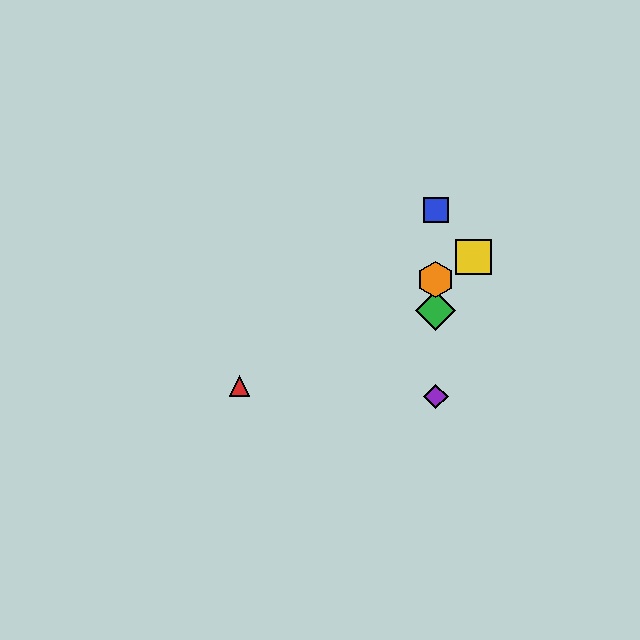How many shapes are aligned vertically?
4 shapes (the blue square, the green diamond, the purple diamond, the orange hexagon) are aligned vertically.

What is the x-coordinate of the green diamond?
The green diamond is at x≈436.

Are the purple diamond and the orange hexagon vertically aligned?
Yes, both are at x≈436.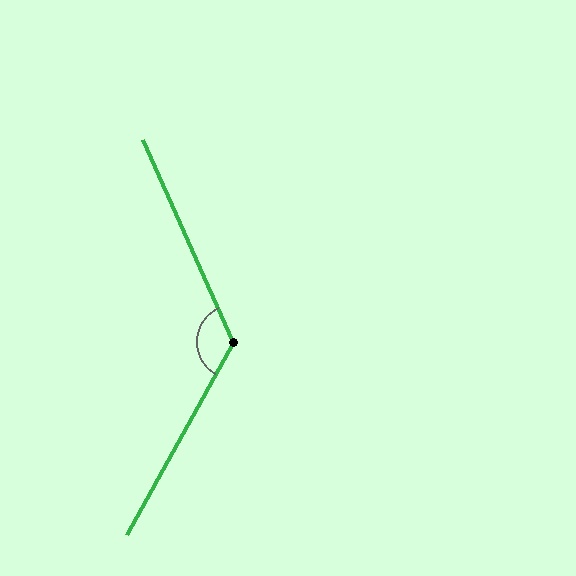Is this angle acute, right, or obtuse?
It is obtuse.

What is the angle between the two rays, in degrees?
Approximately 127 degrees.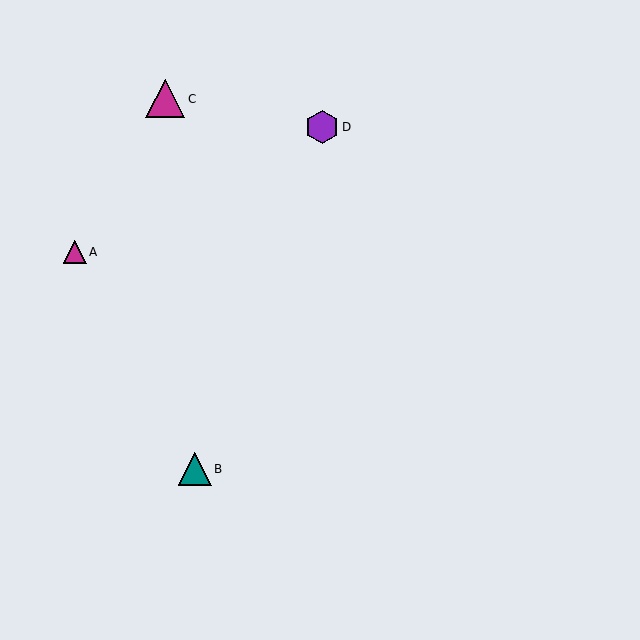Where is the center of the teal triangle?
The center of the teal triangle is at (195, 469).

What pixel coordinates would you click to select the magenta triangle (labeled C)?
Click at (165, 99) to select the magenta triangle C.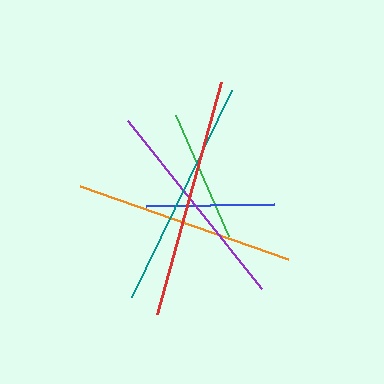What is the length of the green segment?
The green segment is approximately 132 pixels long.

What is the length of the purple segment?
The purple segment is approximately 215 pixels long.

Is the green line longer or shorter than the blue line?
The green line is longer than the blue line.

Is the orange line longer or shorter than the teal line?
The teal line is longer than the orange line.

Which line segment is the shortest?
The blue line is the shortest at approximately 128 pixels.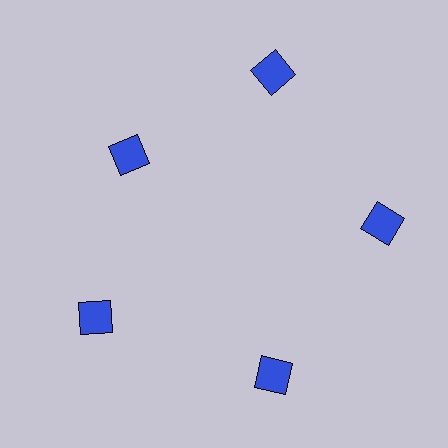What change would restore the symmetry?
The symmetry would be restored by moving it outward, back onto the ring so that all 5 squares sit at equal angles and equal distance from the center.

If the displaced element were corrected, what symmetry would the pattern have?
It would have 5-fold rotational symmetry — the pattern would map onto itself every 72 degrees.